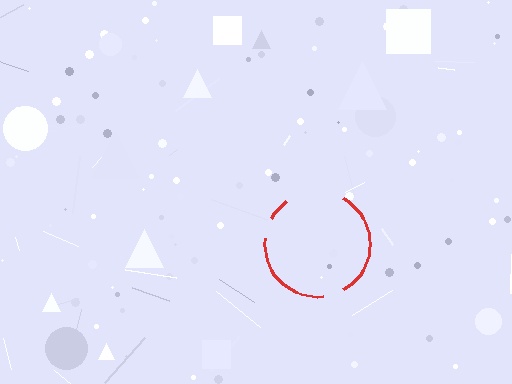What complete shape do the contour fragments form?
The contour fragments form a circle.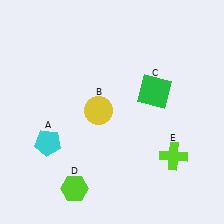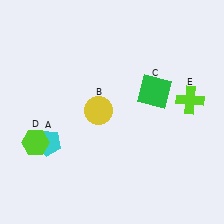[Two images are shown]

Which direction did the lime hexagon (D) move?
The lime hexagon (D) moved up.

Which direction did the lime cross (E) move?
The lime cross (E) moved up.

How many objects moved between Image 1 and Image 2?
2 objects moved between the two images.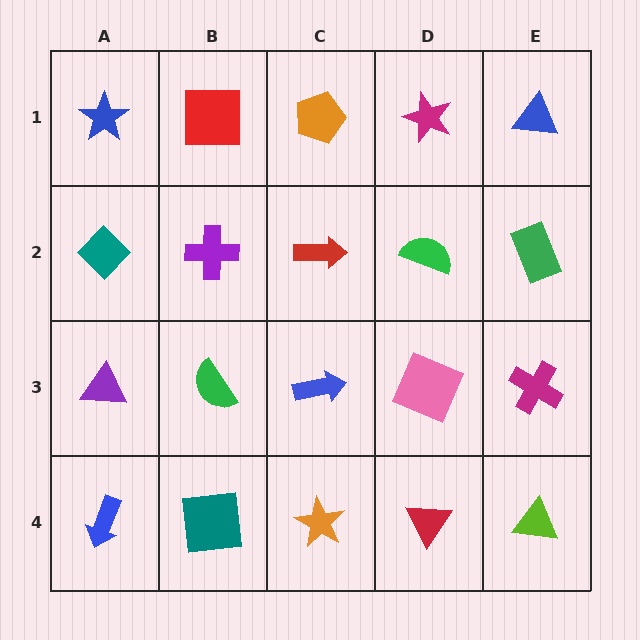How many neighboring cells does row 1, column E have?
2.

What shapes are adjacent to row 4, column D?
A pink square (row 3, column D), an orange star (row 4, column C), a lime triangle (row 4, column E).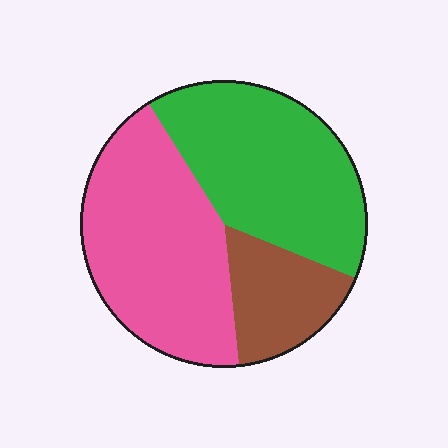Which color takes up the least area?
Brown, at roughly 15%.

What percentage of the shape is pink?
Pink covers 43% of the shape.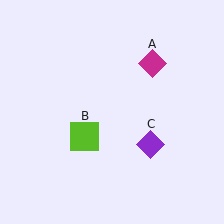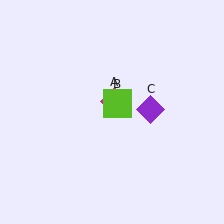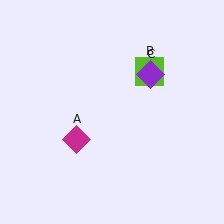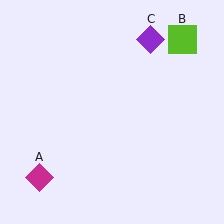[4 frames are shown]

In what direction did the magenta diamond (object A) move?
The magenta diamond (object A) moved down and to the left.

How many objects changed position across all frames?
3 objects changed position: magenta diamond (object A), lime square (object B), purple diamond (object C).